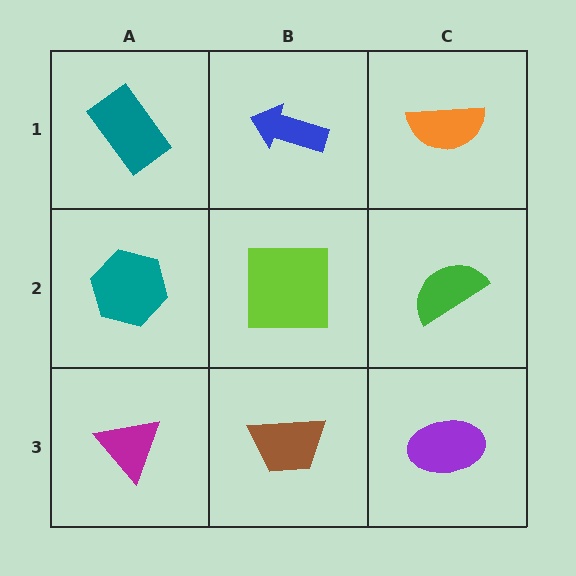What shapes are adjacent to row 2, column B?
A blue arrow (row 1, column B), a brown trapezoid (row 3, column B), a teal hexagon (row 2, column A), a green semicircle (row 2, column C).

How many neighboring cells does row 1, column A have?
2.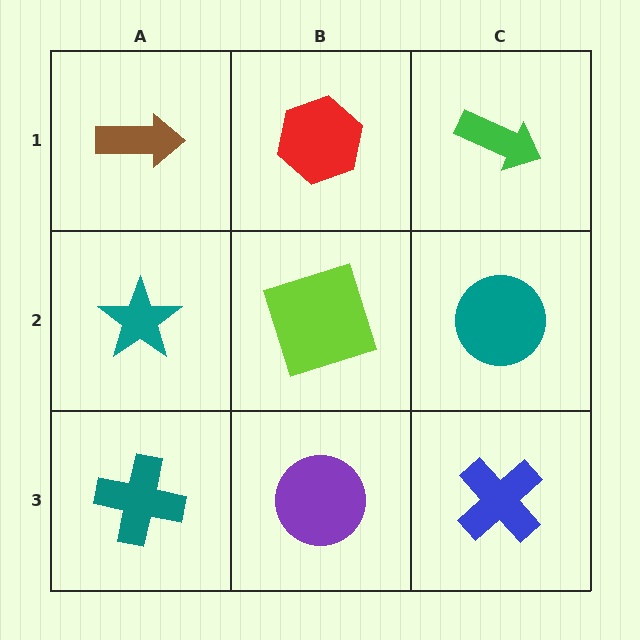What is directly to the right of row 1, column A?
A red hexagon.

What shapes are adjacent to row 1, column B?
A lime square (row 2, column B), a brown arrow (row 1, column A), a green arrow (row 1, column C).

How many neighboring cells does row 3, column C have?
2.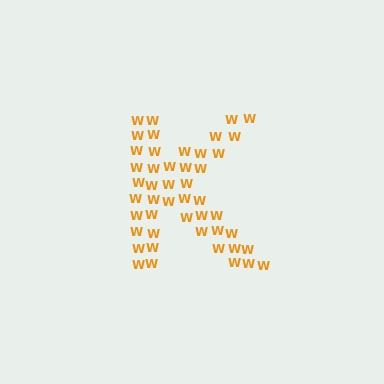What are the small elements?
The small elements are letter W's.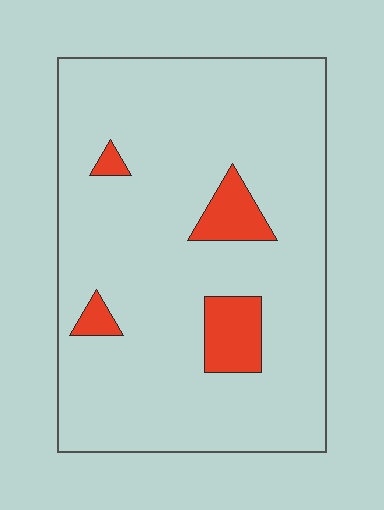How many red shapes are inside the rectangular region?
4.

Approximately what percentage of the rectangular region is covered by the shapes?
Approximately 10%.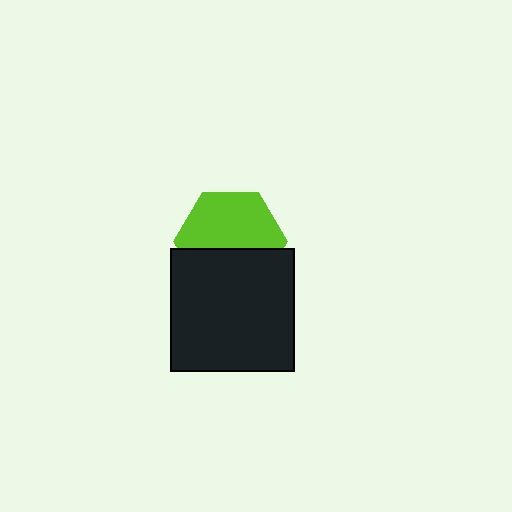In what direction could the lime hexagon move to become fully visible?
The lime hexagon could move up. That would shift it out from behind the black square entirely.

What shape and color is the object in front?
The object in front is a black square.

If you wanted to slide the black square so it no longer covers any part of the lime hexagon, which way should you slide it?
Slide it down — that is the most direct way to separate the two shapes.